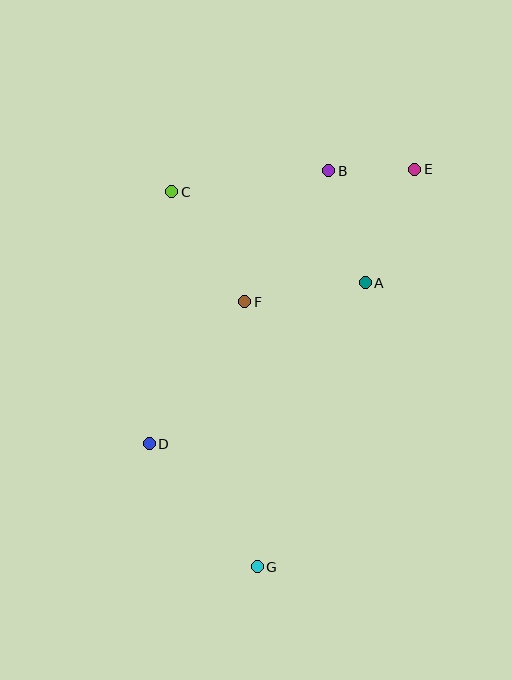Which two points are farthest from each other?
Points E and G are farthest from each other.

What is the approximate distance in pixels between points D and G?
The distance between D and G is approximately 164 pixels.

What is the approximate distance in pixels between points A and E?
The distance between A and E is approximately 124 pixels.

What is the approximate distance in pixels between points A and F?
The distance between A and F is approximately 122 pixels.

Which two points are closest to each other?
Points B and E are closest to each other.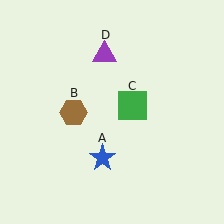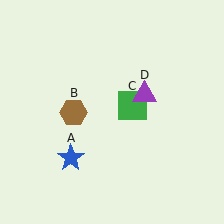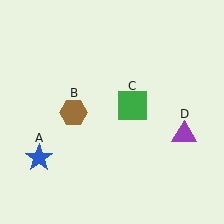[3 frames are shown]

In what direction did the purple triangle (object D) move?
The purple triangle (object D) moved down and to the right.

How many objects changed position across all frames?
2 objects changed position: blue star (object A), purple triangle (object D).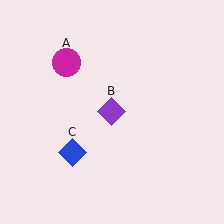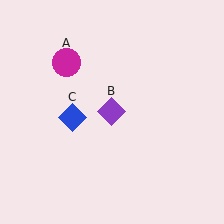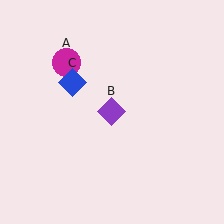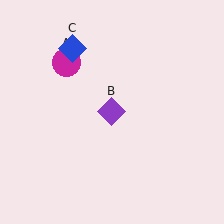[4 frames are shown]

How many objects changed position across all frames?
1 object changed position: blue diamond (object C).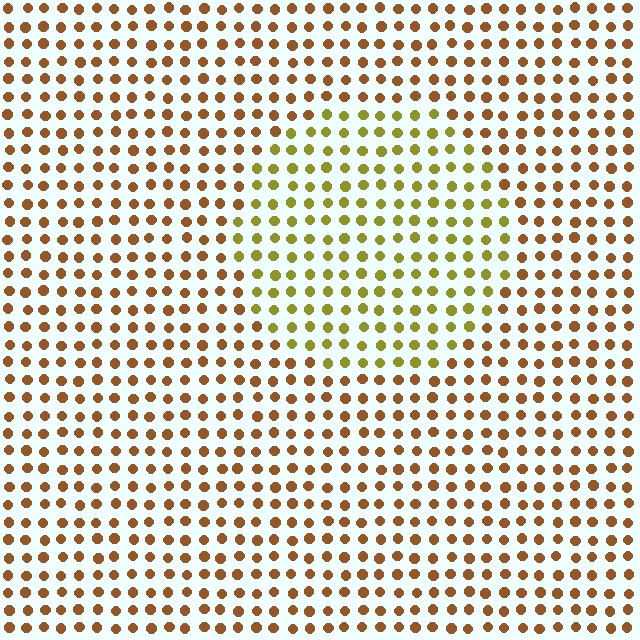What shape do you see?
I see a circle.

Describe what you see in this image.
The image is filled with small brown elements in a uniform arrangement. A circle-shaped region is visible where the elements are tinted to a slightly different hue, forming a subtle color boundary.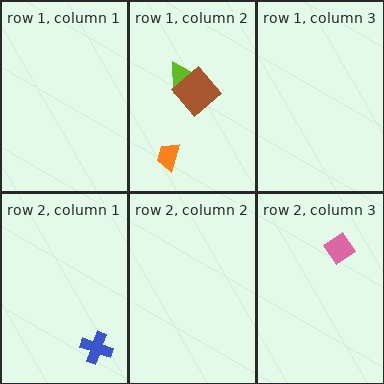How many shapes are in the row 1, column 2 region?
3.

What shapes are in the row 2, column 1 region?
The blue cross.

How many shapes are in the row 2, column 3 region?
1.